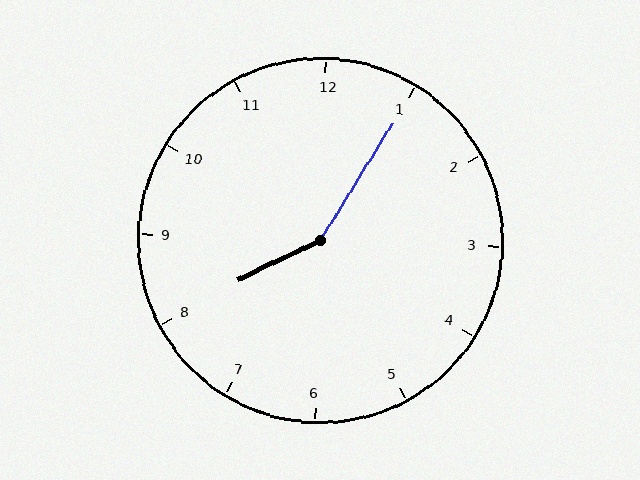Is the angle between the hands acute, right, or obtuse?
It is obtuse.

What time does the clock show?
8:05.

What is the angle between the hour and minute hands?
Approximately 148 degrees.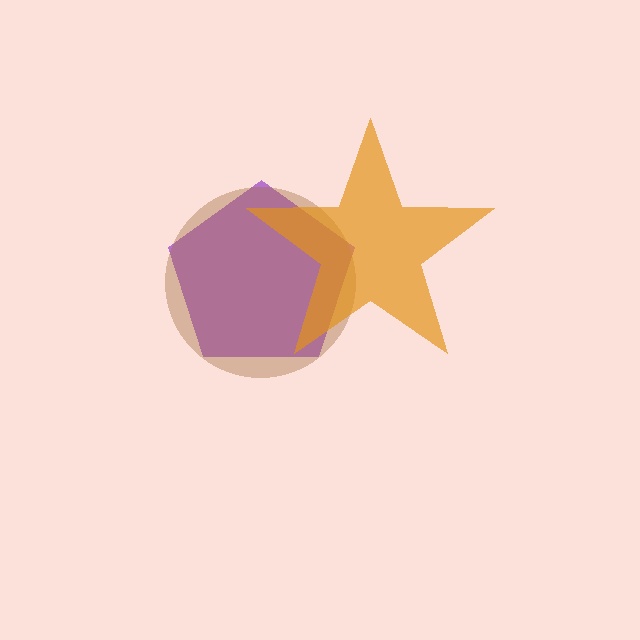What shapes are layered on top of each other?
The layered shapes are: a purple pentagon, a brown circle, an orange star.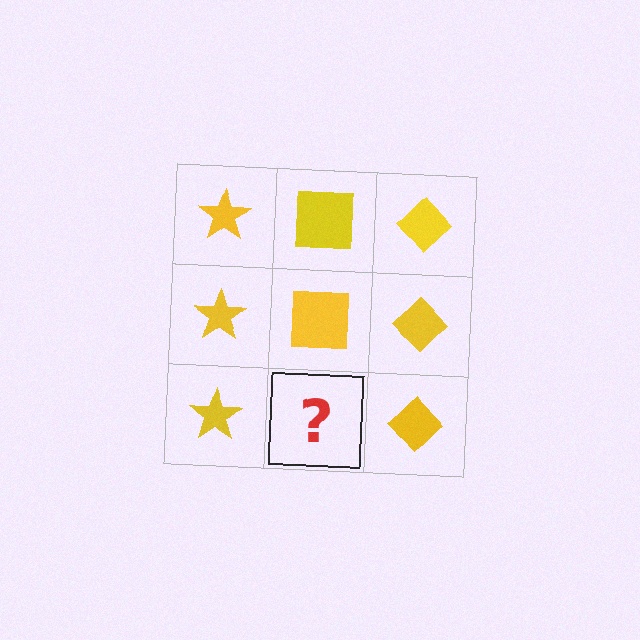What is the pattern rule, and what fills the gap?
The rule is that each column has a consistent shape. The gap should be filled with a yellow square.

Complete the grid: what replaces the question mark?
The question mark should be replaced with a yellow square.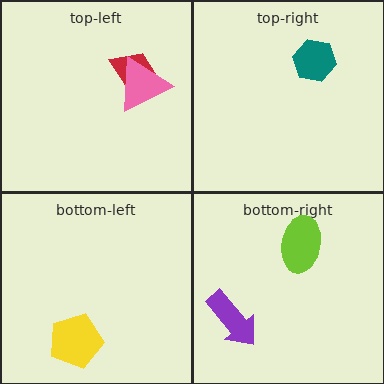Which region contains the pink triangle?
The top-left region.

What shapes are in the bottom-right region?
The lime ellipse, the purple arrow.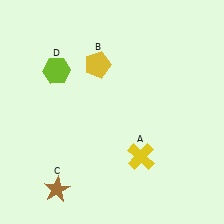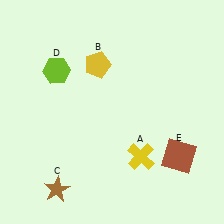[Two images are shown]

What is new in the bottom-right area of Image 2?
A brown square (E) was added in the bottom-right area of Image 2.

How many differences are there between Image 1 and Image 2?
There is 1 difference between the two images.